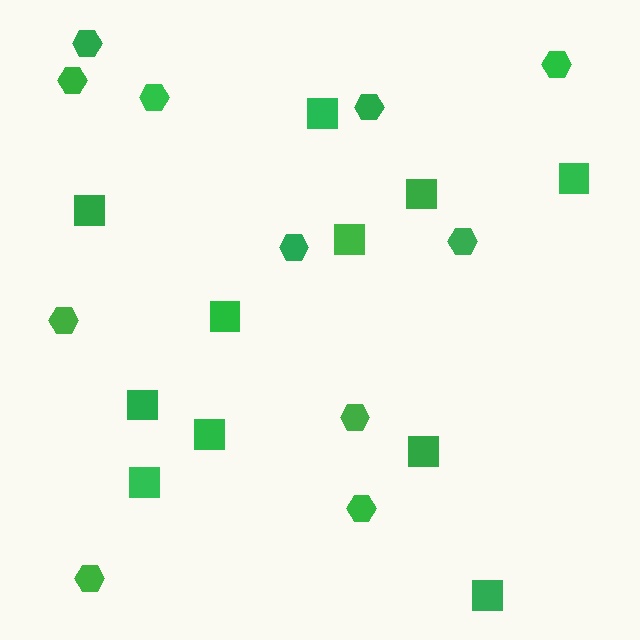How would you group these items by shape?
There are 2 groups: one group of squares (11) and one group of hexagons (11).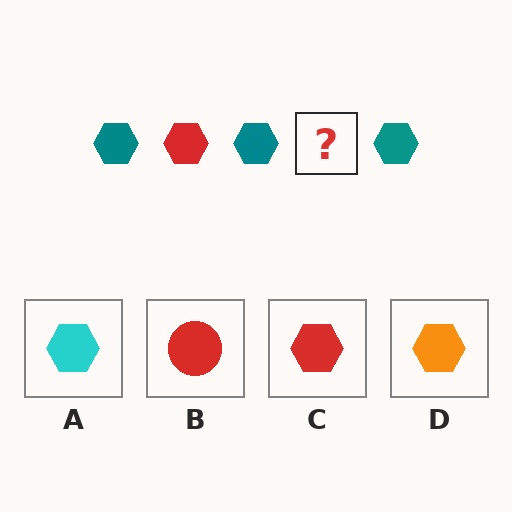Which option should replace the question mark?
Option C.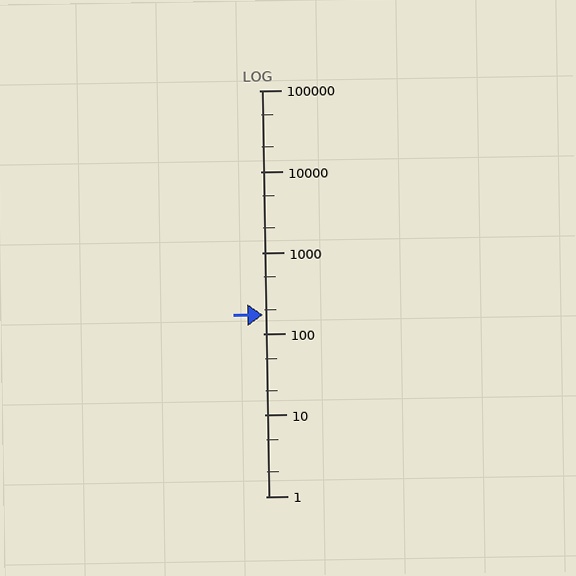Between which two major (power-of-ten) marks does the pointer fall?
The pointer is between 100 and 1000.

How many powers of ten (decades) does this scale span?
The scale spans 5 decades, from 1 to 100000.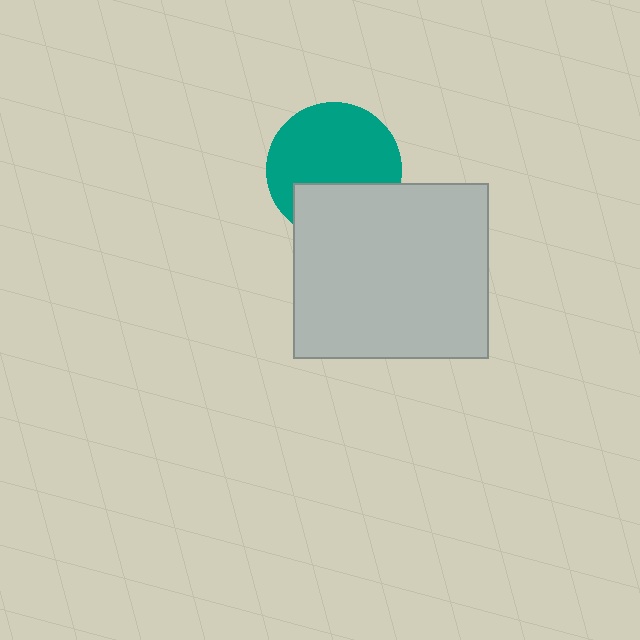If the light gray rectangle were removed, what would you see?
You would see the complete teal circle.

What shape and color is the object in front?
The object in front is a light gray rectangle.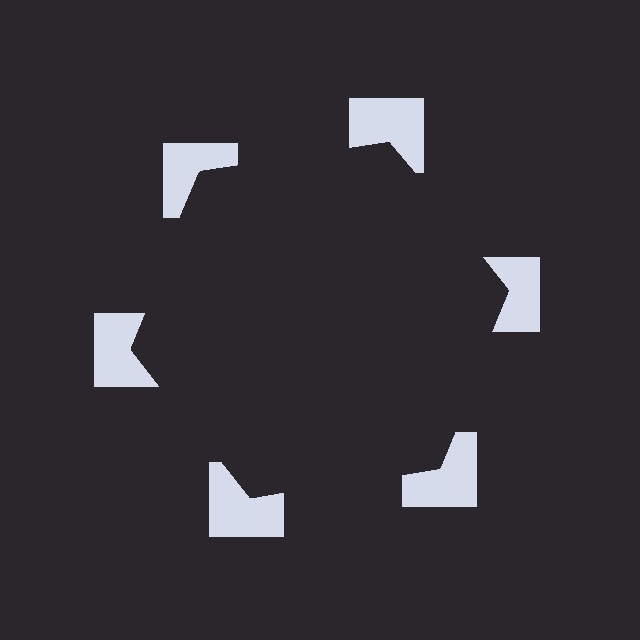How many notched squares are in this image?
There are 6 — one at each vertex of the illusory hexagon.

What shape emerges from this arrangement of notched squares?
An illusory hexagon — its edges are inferred from the aligned wedge cuts in the notched squares, not physically drawn.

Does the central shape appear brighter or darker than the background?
It typically appears slightly darker than the background, even though no actual brightness change is drawn.